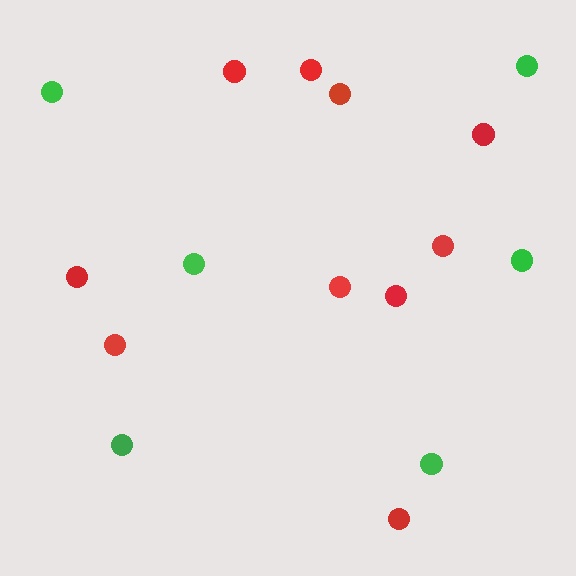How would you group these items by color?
There are 2 groups: one group of red circles (10) and one group of green circles (6).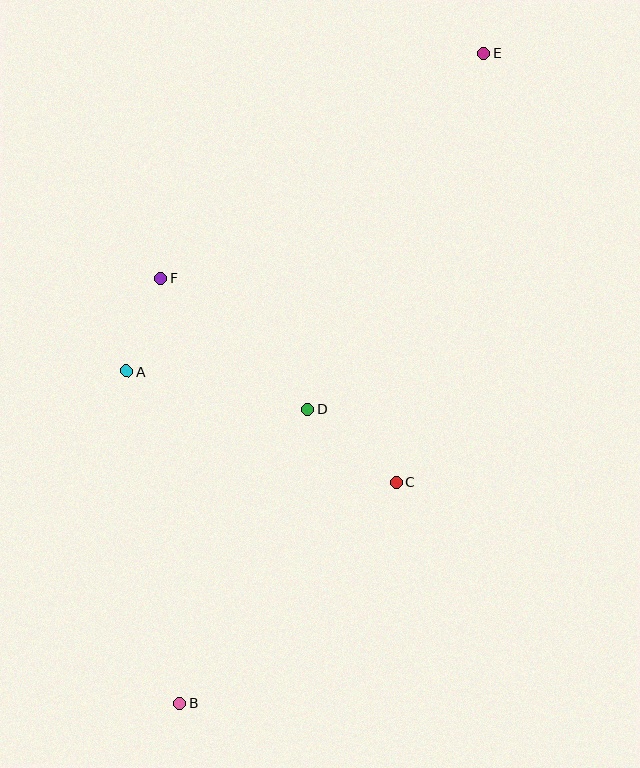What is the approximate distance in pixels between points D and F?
The distance between D and F is approximately 196 pixels.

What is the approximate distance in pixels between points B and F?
The distance between B and F is approximately 426 pixels.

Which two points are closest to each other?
Points A and F are closest to each other.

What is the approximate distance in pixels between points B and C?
The distance between B and C is approximately 309 pixels.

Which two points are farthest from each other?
Points B and E are farthest from each other.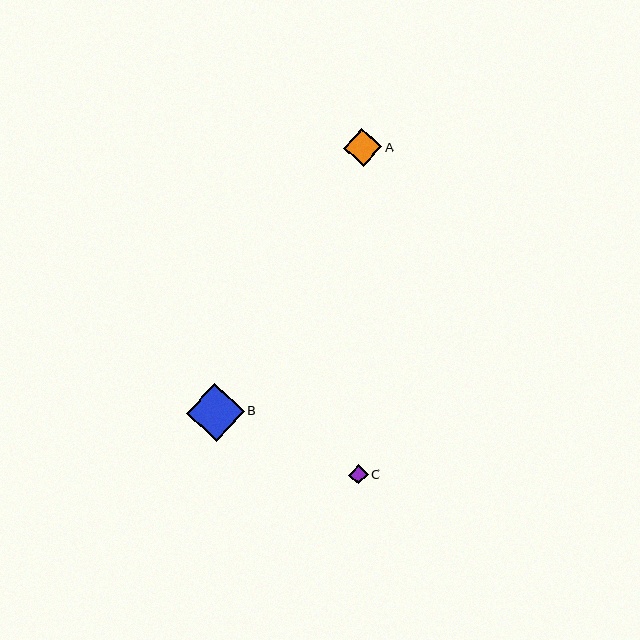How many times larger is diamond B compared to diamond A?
Diamond B is approximately 1.5 times the size of diamond A.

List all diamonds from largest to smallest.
From largest to smallest: B, A, C.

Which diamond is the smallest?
Diamond C is the smallest with a size of approximately 20 pixels.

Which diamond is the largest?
Diamond B is the largest with a size of approximately 58 pixels.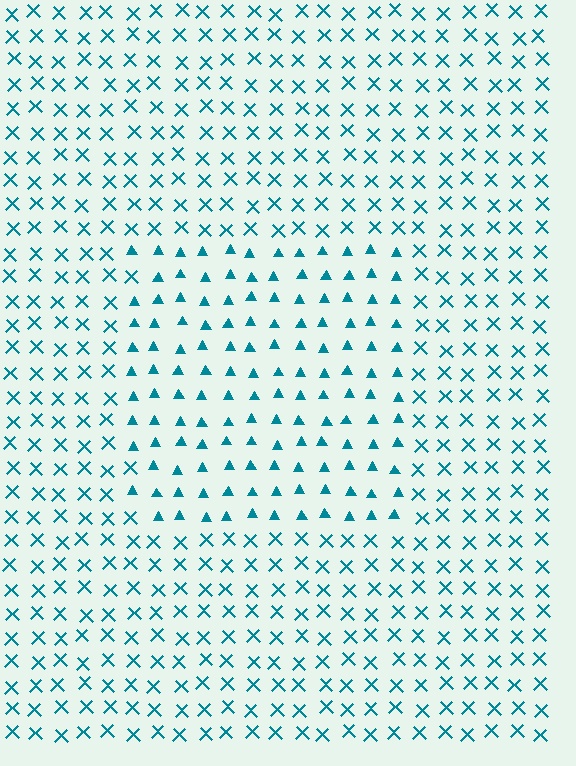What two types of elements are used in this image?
The image uses triangles inside the rectangle region and X marks outside it.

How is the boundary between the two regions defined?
The boundary is defined by a change in element shape: triangles inside vs. X marks outside. All elements share the same color and spacing.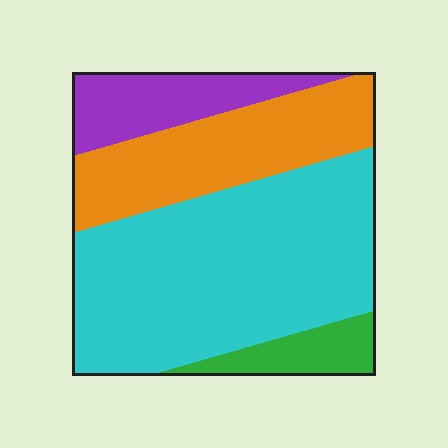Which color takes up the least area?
Green, at roughly 10%.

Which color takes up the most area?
Cyan, at roughly 55%.